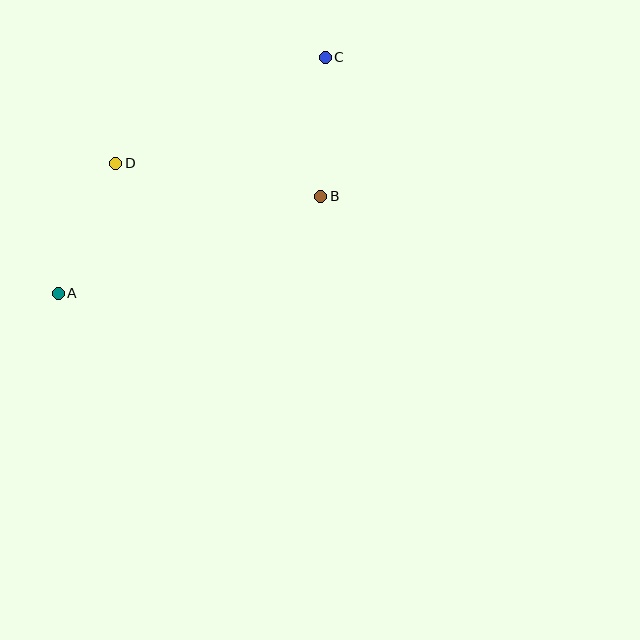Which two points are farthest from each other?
Points A and C are farthest from each other.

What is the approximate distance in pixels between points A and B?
The distance between A and B is approximately 280 pixels.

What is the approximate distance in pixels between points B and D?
The distance between B and D is approximately 208 pixels.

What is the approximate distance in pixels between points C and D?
The distance between C and D is approximately 235 pixels.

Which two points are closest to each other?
Points B and C are closest to each other.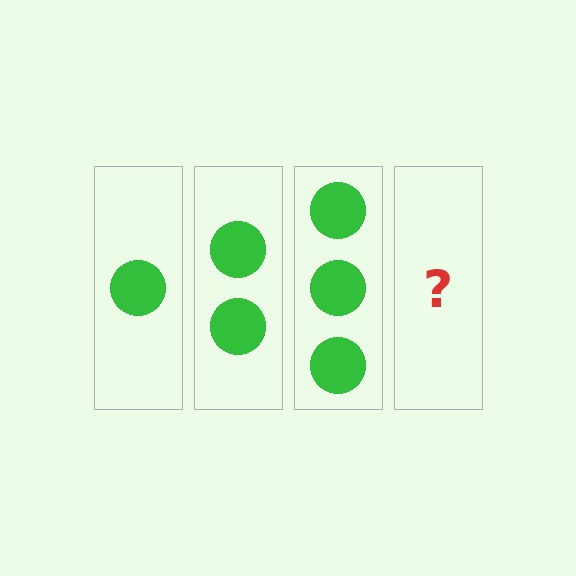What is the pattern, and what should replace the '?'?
The pattern is that each step adds one more circle. The '?' should be 4 circles.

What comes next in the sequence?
The next element should be 4 circles.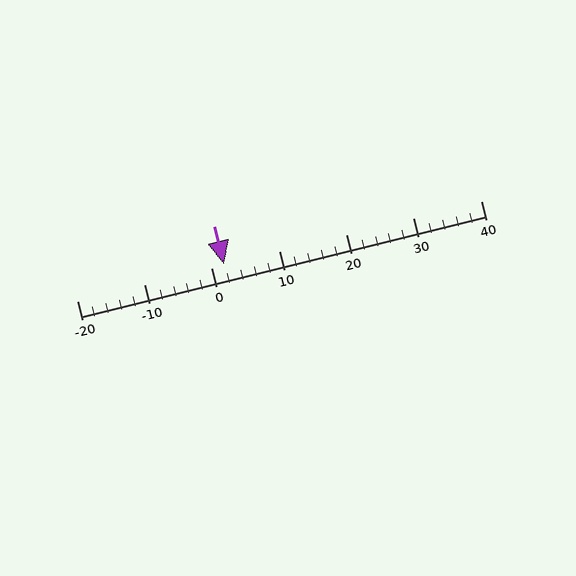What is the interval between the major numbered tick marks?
The major tick marks are spaced 10 units apart.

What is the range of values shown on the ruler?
The ruler shows values from -20 to 40.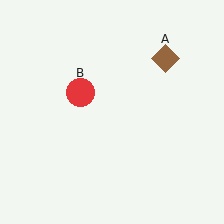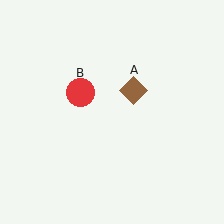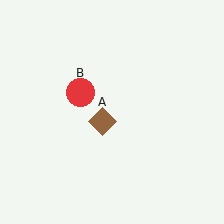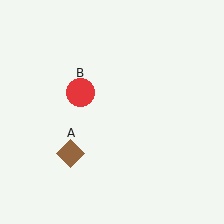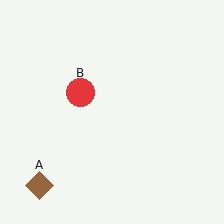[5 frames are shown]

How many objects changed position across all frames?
1 object changed position: brown diamond (object A).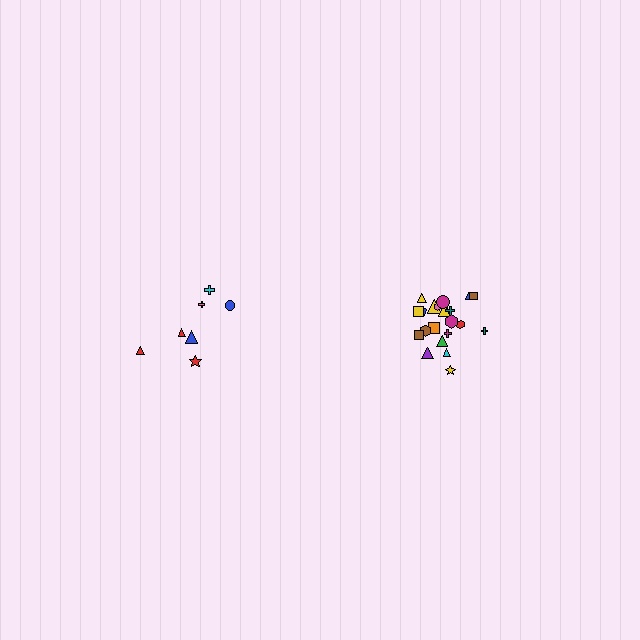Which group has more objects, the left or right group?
The right group.